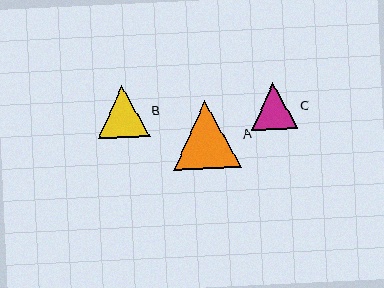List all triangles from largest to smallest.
From largest to smallest: A, B, C.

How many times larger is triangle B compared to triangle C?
Triangle B is approximately 1.1 times the size of triangle C.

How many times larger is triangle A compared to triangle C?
Triangle A is approximately 1.5 times the size of triangle C.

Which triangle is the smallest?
Triangle C is the smallest with a size of approximately 46 pixels.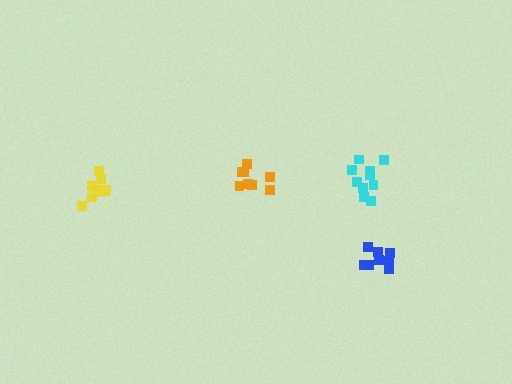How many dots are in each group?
Group 1: 11 dots, Group 2: 9 dots, Group 3: 8 dots, Group 4: 9 dots (37 total).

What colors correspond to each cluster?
The clusters are colored: cyan, yellow, blue, orange.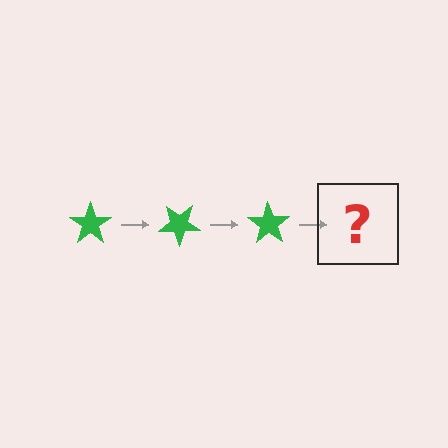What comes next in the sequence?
The next element should be a green star rotated 105 degrees.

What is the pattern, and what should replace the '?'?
The pattern is that the star rotates 35 degrees each step. The '?' should be a green star rotated 105 degrees.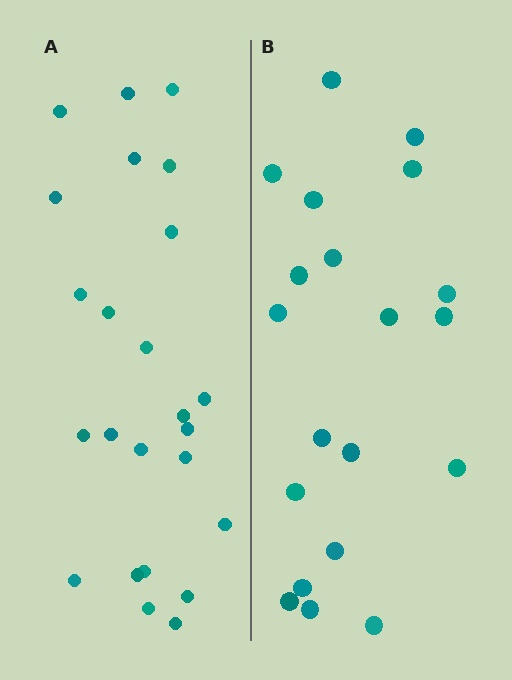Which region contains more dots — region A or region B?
Region A (the left region) has more dots.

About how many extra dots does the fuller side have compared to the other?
Region A has about 4 more dots than region B.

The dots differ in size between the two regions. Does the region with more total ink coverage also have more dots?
No. Region B has more total ink coverage because its dots are larger, but region A actually contains more individual dots. Total area can be misleading — the number of items is what matters here.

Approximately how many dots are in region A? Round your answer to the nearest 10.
About 20 dots. (The exact count is 24, which rounds to 20.)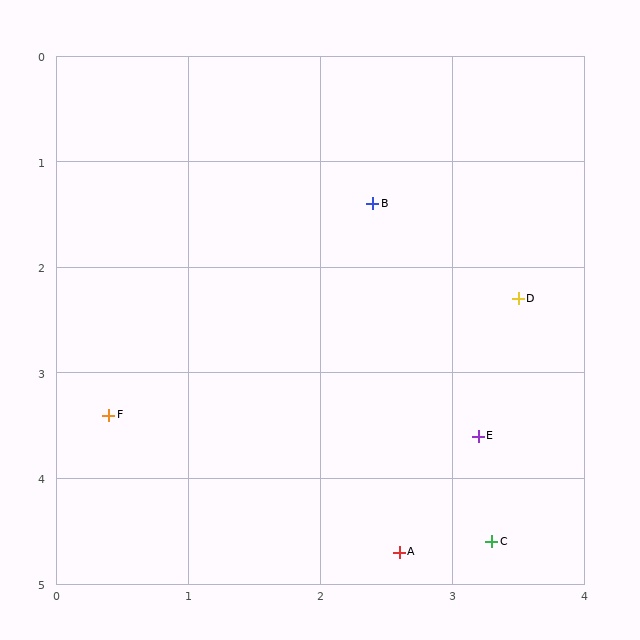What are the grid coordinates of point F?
Point F is at approximately (0.4, 3.4).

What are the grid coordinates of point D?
Point D is at approximately (3.5, 2.3).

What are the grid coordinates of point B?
Point B is at approximately (2.4, 1.4).